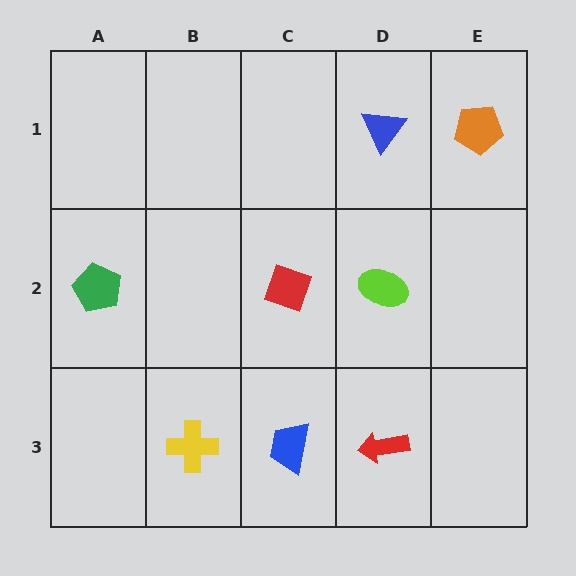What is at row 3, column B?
A yellow cross.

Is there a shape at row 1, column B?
No, that cell is empty.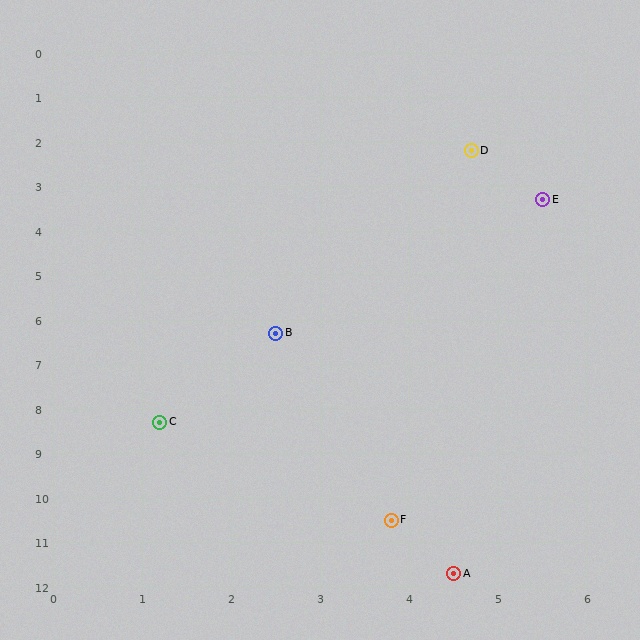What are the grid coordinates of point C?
Point C is at approximately (1.2, 8.3).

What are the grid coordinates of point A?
Point A is at approximately (4.5, 11.7).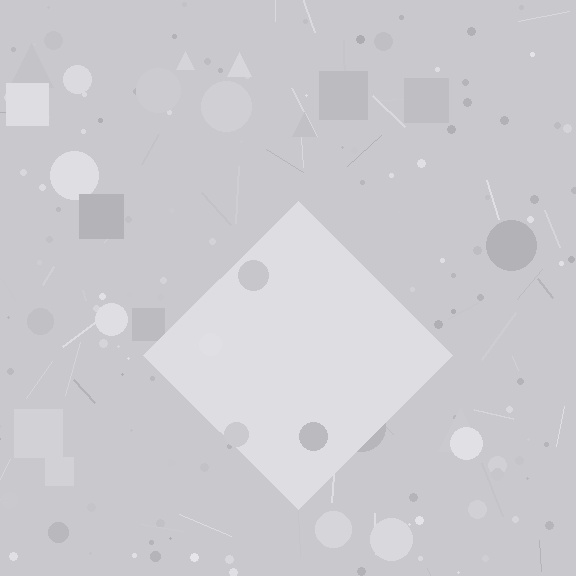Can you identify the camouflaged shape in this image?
The camouflaged shape is a diamond.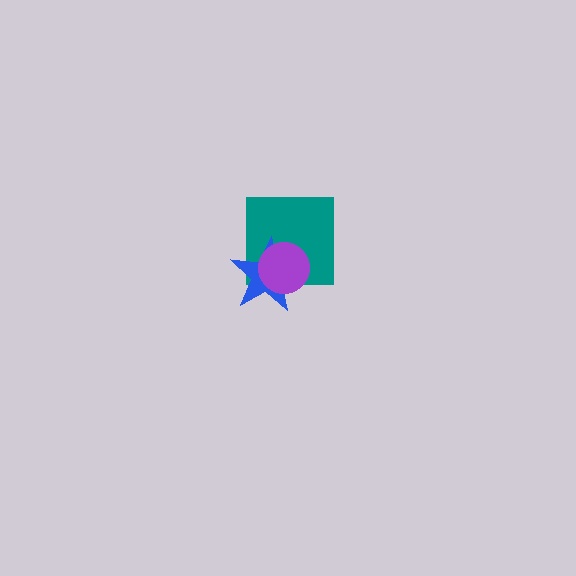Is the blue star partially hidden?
Yes, it is partially covered by another shape.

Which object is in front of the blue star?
The purple circle is in front of the blue star.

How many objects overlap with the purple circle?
2 objects overlap with the purple circle.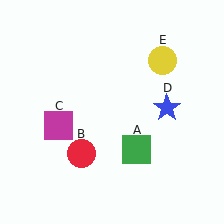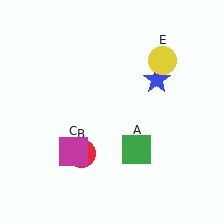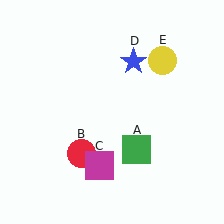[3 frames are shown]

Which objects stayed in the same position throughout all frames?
Green square (object A) and red circle (object B) and yellow circle (object E) remained stationary.